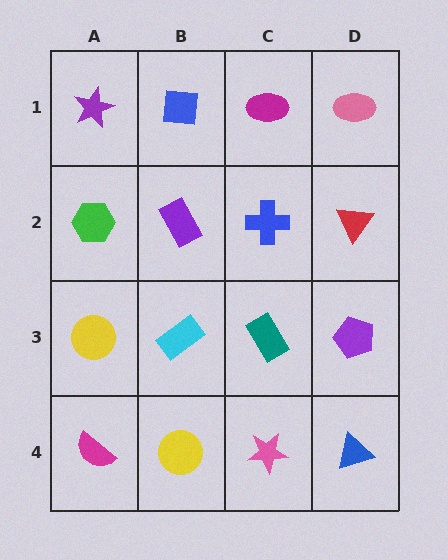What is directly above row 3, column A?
A green hexagon.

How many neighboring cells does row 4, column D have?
2.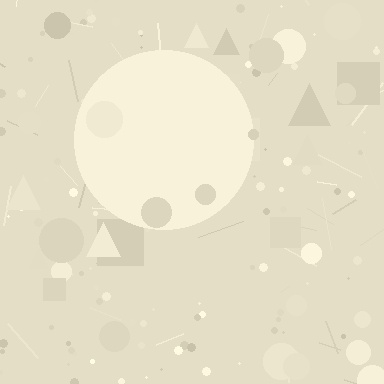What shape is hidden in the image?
A circle is hidden in the image.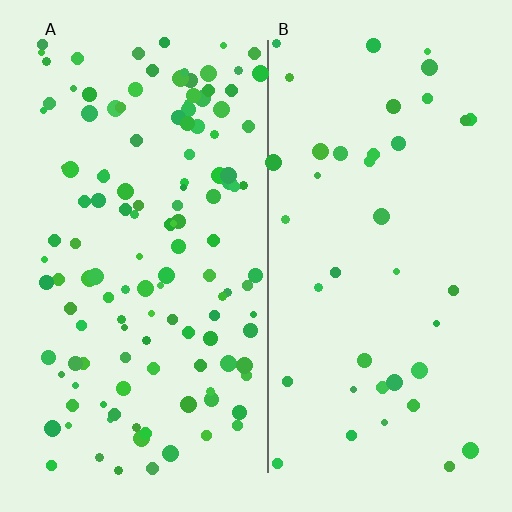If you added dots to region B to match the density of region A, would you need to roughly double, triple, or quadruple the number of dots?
Approximately triple.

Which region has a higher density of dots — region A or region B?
A (the left).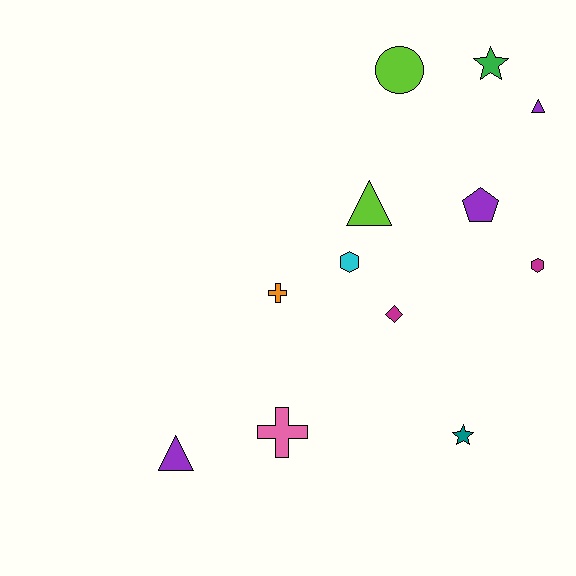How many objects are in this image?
There are 12 objects.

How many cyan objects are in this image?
There is 1 cyan object.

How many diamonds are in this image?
There is 1 diamond.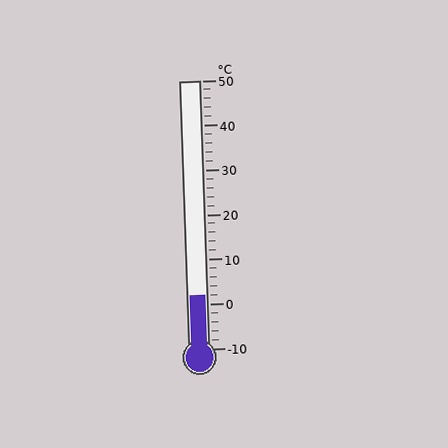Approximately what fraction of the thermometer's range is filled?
The thermometer is filled to approximately 20% of its range.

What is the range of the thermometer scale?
The thermometer scale ranges from -10°C to 50°C.